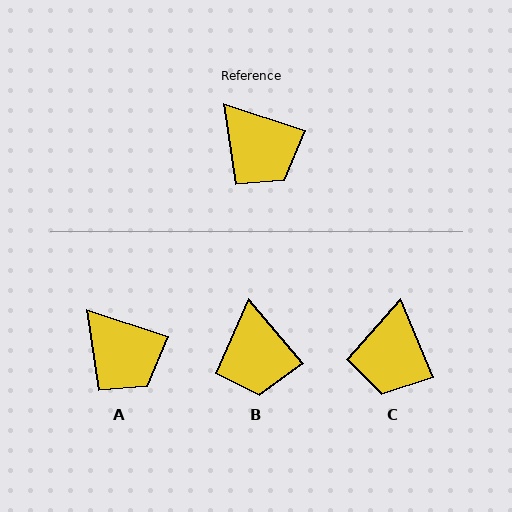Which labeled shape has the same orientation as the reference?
A.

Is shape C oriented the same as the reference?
No, it is off by about 50 degrees.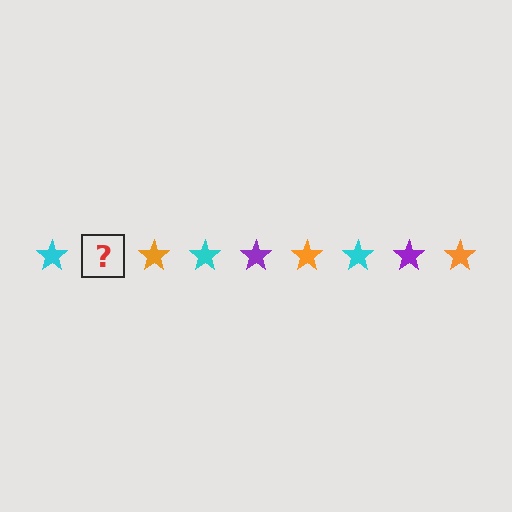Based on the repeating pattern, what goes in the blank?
The blank should be a purple star.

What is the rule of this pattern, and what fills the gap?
The rule is that the pattern cycles through cyan, purple, orange stars. The gap should be filled with a purple star.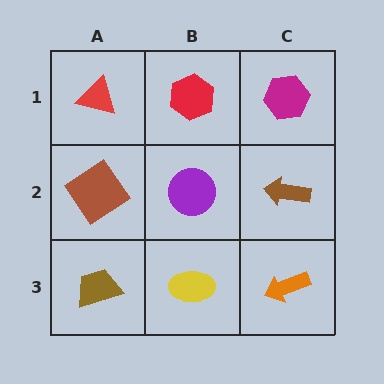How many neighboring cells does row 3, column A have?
2.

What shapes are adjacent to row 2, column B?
A red hexagon (row 1, column B), a yellow ellipse (row 3, column B), a brown diamond (row 2, column A), a brown arrow (row 2, column C).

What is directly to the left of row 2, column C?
A purple circle.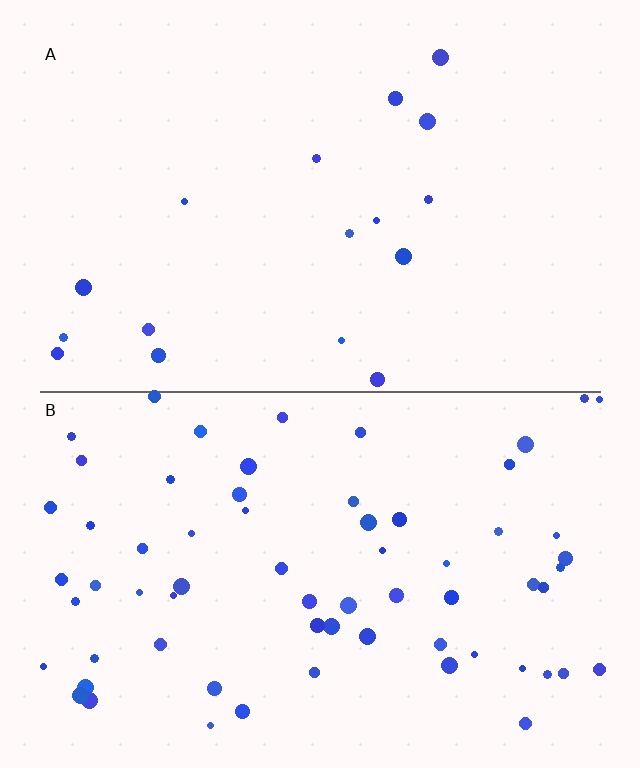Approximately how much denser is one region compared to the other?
Approximately 4.0× — region B over region A.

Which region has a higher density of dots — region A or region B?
B (the bottom).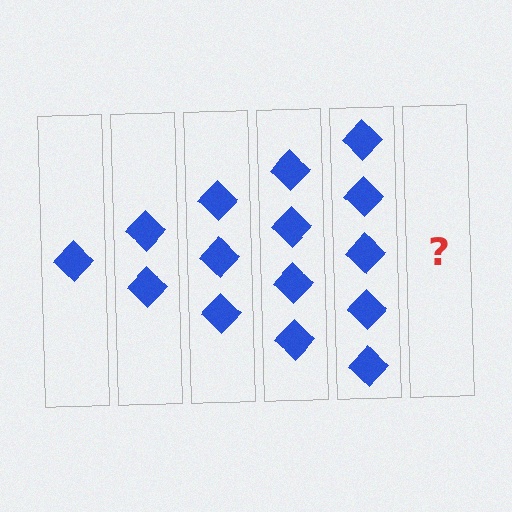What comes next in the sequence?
The next element should be 6 diamonds.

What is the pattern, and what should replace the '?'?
The pattern is that each step adds one more diamond. The '?' should be 6 diamonds.